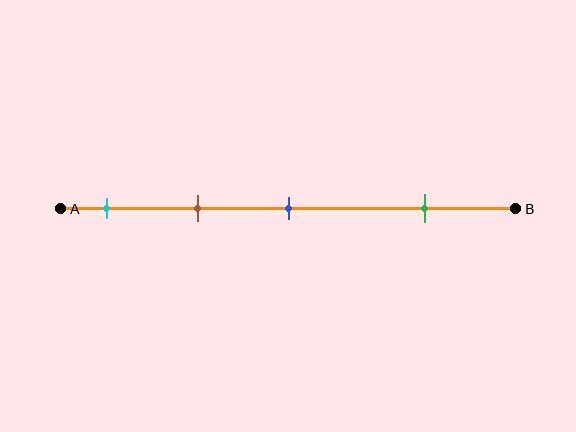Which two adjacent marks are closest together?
The cyan and brown marks are the closest adjacent pair.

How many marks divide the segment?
There are 4 marks dividing the segment.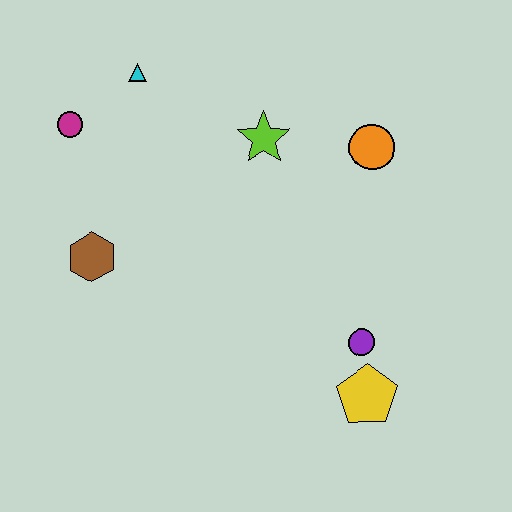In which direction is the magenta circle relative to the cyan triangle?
The magenta circle is to the left of the cyan triangle.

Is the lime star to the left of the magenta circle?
No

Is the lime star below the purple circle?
No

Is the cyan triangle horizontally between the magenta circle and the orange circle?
Yes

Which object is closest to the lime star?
The orange circle is closest to the lime star.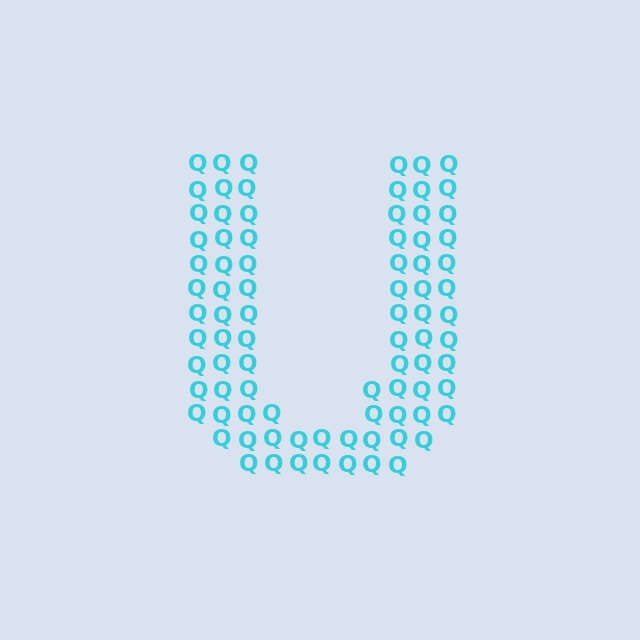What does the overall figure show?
The overall figure shows the letter U.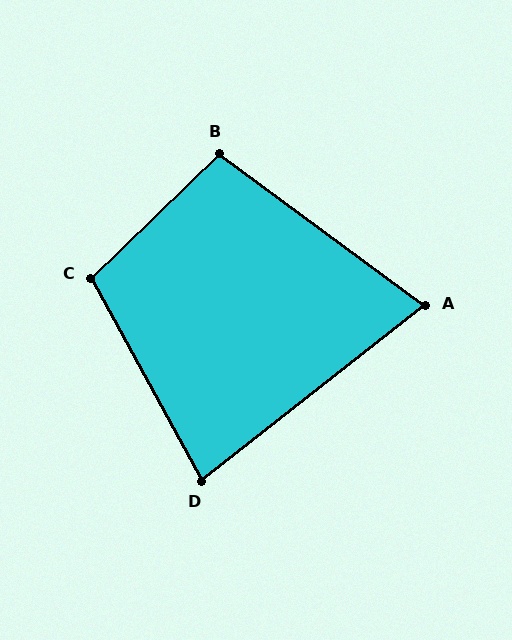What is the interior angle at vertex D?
Approximately 81 degrees (acute).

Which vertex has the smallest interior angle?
A, at approximately 74 degrees.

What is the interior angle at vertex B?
Approximately 99 degrees (obtuse).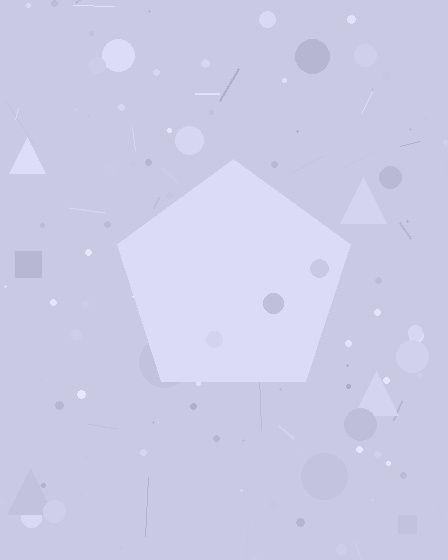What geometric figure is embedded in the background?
A pentagon is embedded in the background.